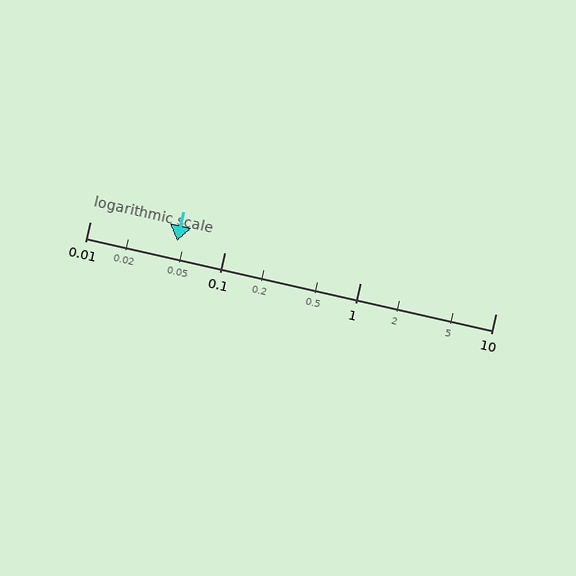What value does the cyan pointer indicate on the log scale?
The pointer indicates approximately 0.044.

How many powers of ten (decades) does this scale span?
The scale spans 3 decades, from 0.01 to 10.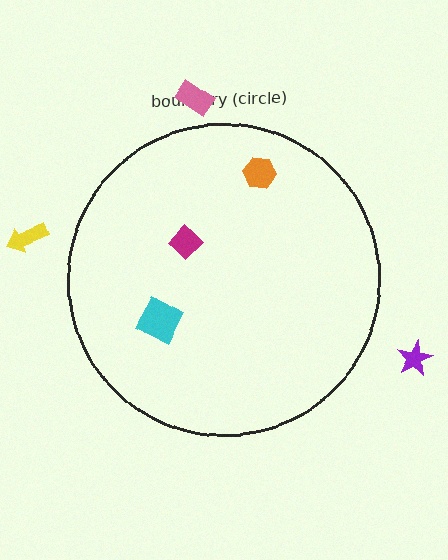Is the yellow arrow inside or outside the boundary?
Outside.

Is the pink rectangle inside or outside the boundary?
Outside.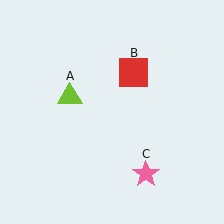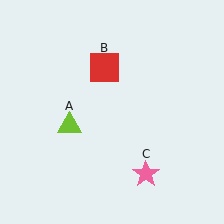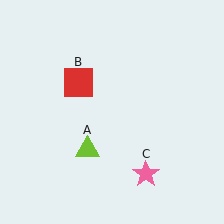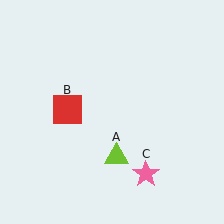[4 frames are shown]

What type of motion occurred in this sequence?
The lime triangle (object A), red square (object B) rotated counterclockwise around the center of the scene.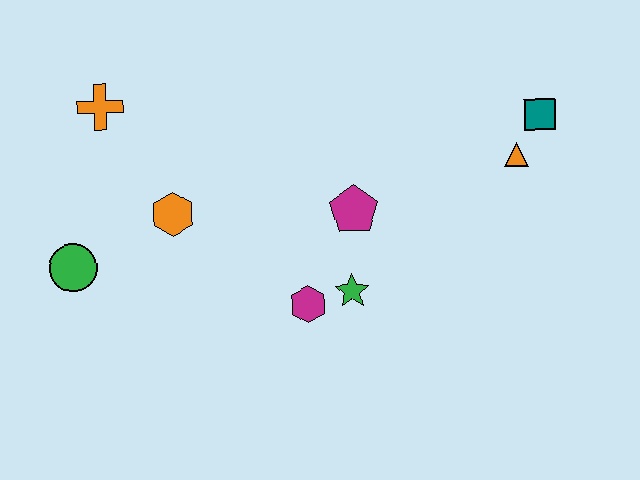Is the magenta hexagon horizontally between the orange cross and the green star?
Yes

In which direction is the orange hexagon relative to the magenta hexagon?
The orange hexagon is to the left of the magenta hexagon.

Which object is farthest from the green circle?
The teal square is farthest from the green circle.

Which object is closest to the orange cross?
The orange hexagon is closest to the orange cross.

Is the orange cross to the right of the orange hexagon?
No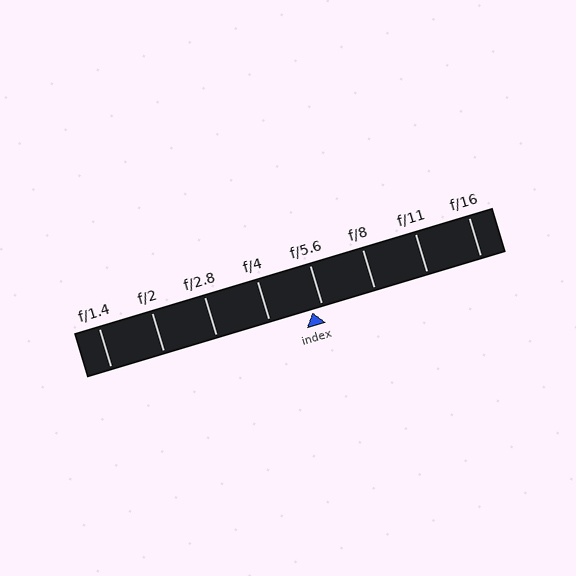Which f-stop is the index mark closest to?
The index mark is closest to f/5.6.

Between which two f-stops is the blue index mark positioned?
The index mark is between f/4 and f/5.6.